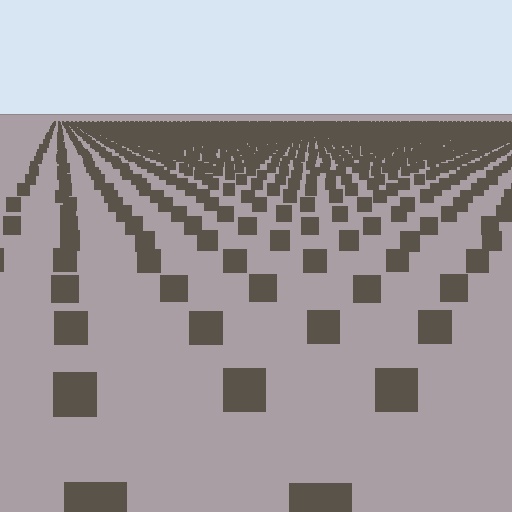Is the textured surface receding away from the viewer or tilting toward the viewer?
The surface is receding away from the viewer. Texture elements get smaller and denser toward the top.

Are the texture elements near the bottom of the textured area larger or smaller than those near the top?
Larger. Near the bottom, elements are closer to the viewer and appear at a bigger on-screen size.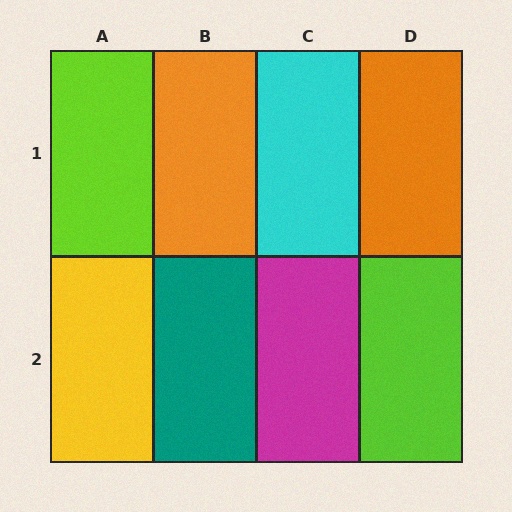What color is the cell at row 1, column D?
Orange.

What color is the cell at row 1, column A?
Lime.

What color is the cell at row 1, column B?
Orange.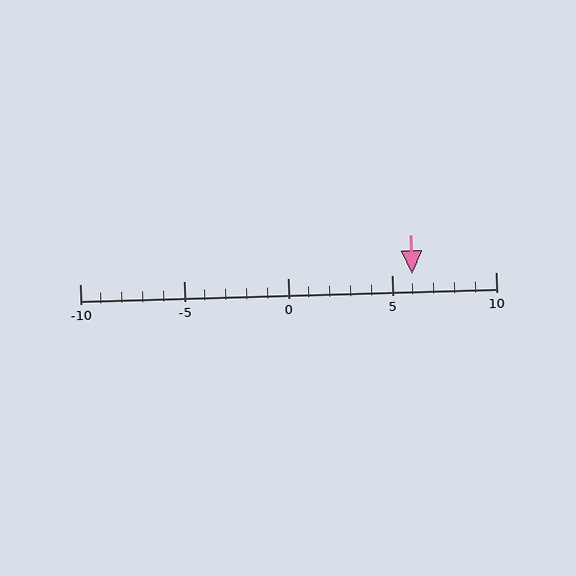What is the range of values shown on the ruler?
The ruler shows values from -10 to 10.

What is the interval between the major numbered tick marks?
The major tick marks are spaced 5 units apart.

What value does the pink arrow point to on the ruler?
The pink arrow points to approximately 6.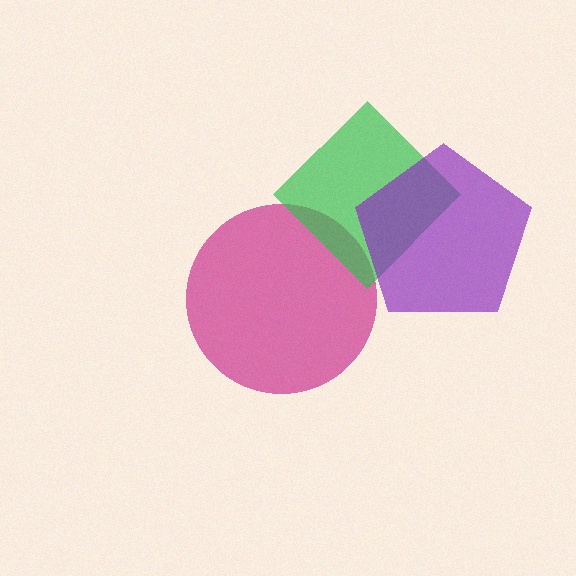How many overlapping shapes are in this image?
There are 3 overlapping shapes in the image.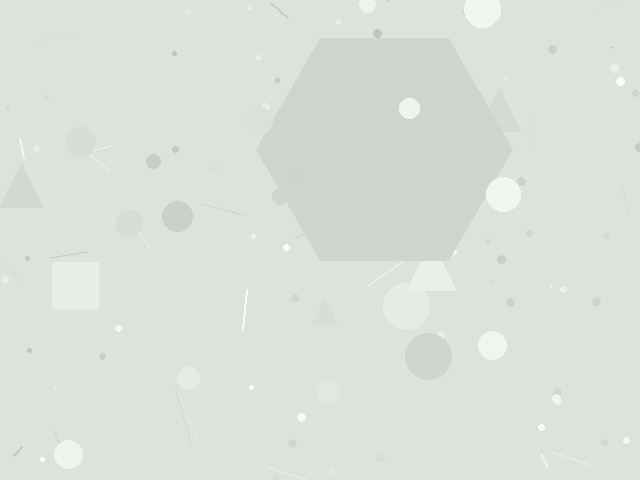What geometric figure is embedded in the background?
A hexagon is embedded in the background.